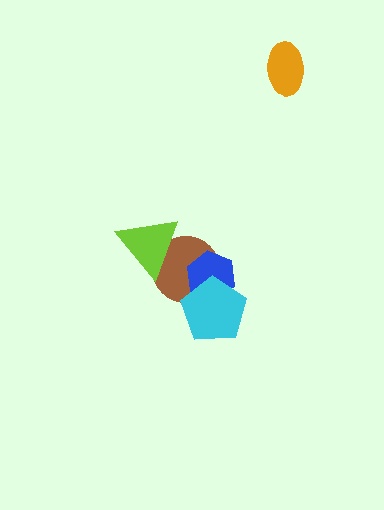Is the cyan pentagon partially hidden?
No, no other shape covers it.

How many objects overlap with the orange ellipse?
0 objects overlap with the orange ellipse.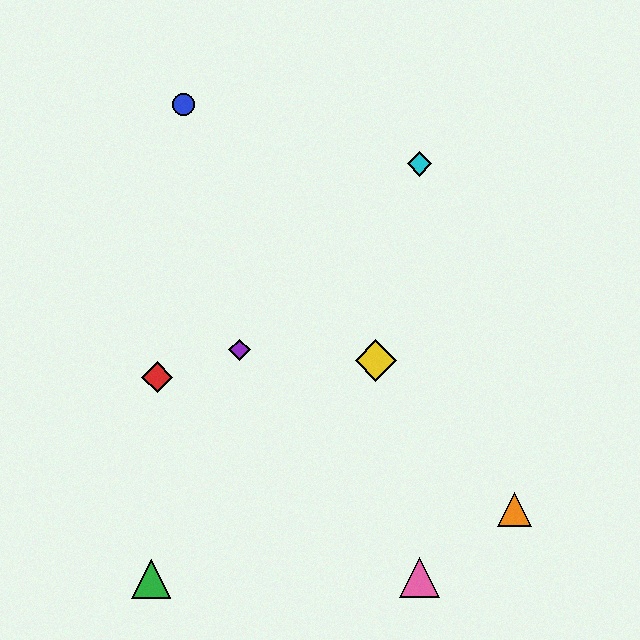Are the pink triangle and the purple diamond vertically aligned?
No, the pink triangle is at x≈420 and the purple diamond is at x≈239.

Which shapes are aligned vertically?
The cyan diamond, the pink triangle are aligned vertically.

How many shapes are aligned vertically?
2 shapes (the cyan diamond, the pink triangle) are aligned vertically.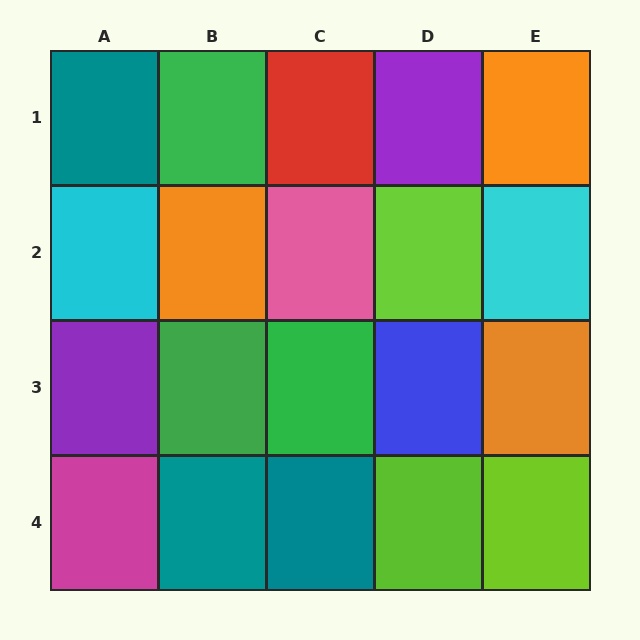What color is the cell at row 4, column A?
Magenta.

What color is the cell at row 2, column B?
Orange.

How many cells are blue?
1 cell is blue.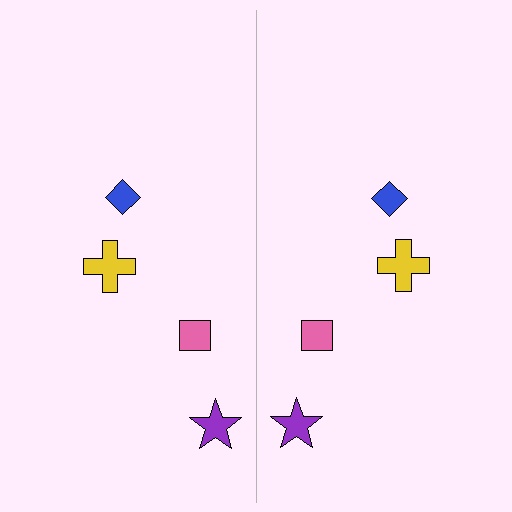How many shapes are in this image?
There are 8 shapes in this image.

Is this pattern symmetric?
Yes, this pattern has bilateral (reflection) symmetry.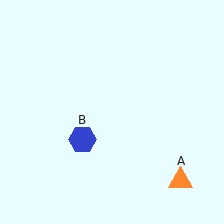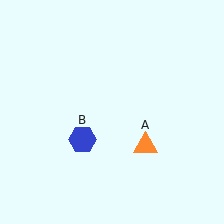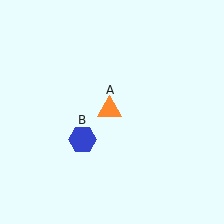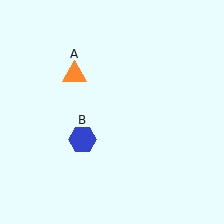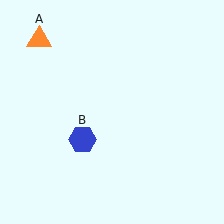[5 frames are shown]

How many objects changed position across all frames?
1 object changed position: orange triangle (object A).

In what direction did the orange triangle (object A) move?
The orange triangle (object A) moved up and to the left.